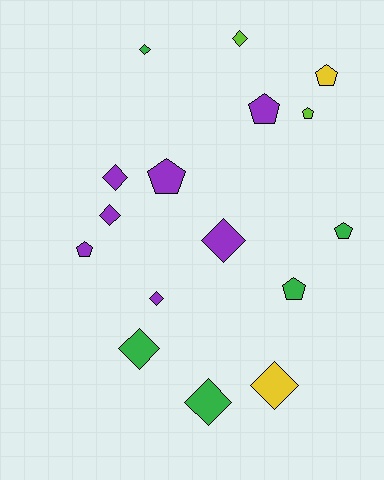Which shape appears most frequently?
Diamond, with 9 objects.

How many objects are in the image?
There are 16 objects.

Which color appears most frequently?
Purple, with 7 objects.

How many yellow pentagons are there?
There is 1 yellow pentagon.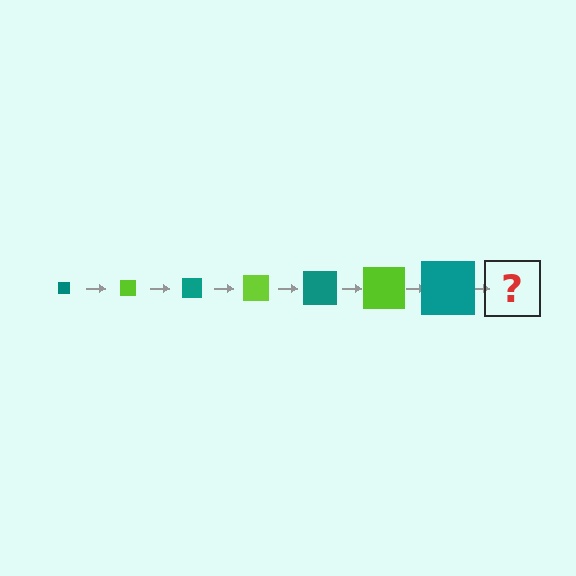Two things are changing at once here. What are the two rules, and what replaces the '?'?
The two rules are that the square grows larger each step and the color cycles through teal and lime. The '?' should be a lime square, larger than the previous one.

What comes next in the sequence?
The next element should be a lime square, larger than the previous one.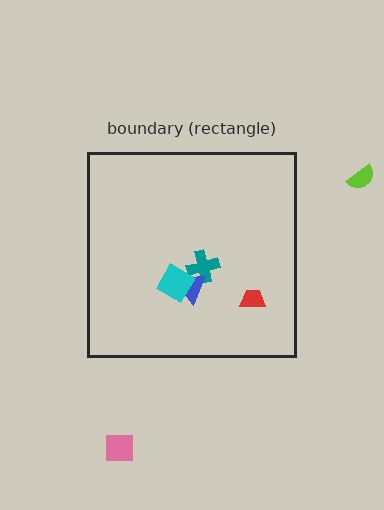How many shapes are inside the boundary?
4 inside, 2 outside.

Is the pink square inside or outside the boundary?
Outside.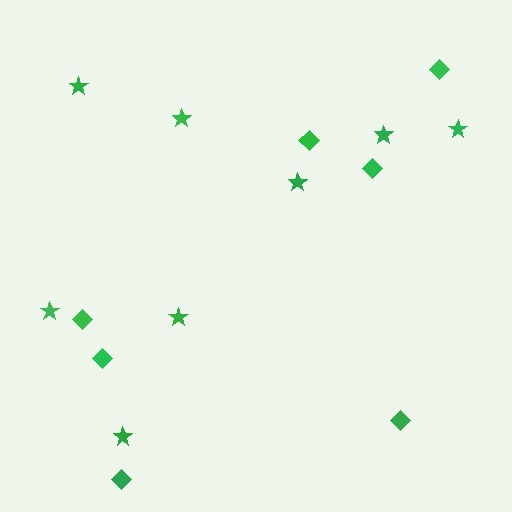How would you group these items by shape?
There are 2 groups: one group of stars (8) and one group of diamonds (7).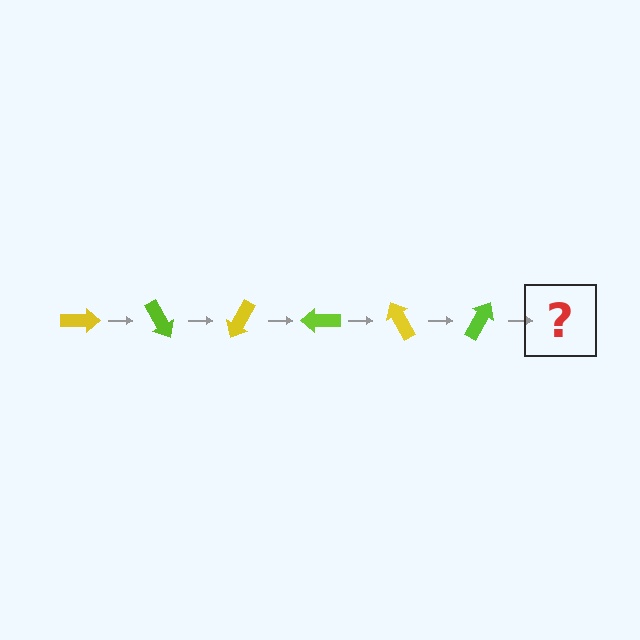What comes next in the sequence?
The next element should be a yellow arrow, rotated 360 degrees from the start.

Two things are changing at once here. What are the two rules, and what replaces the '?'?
The two rules are that it rotates 60 degrees each step and the color cycles through yellow and lime. The '?' should be a yellow arrow, rotated 360 degrees from the start.